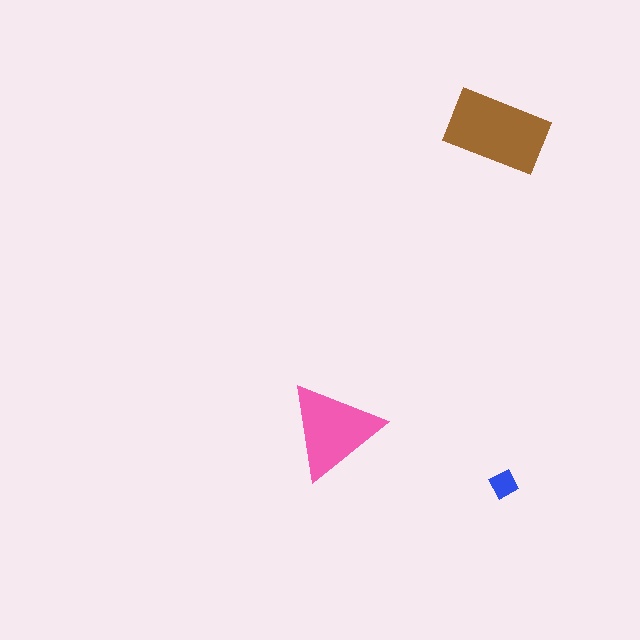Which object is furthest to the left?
The pink triangle is leftmost.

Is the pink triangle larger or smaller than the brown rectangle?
Smaller.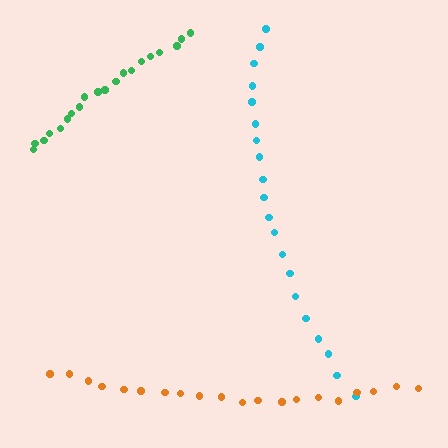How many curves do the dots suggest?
There are 3 distinct paths.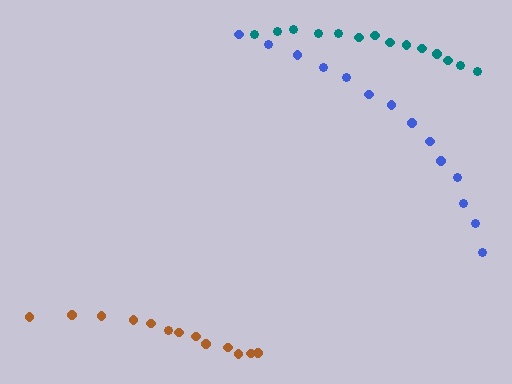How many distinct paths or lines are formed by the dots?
There are 3 distinct paths.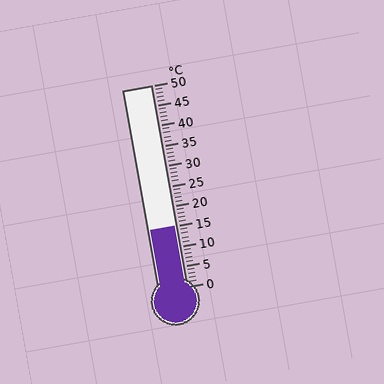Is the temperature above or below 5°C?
The temperature is above 5°C.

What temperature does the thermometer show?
The thermometer shows approximately 15°C.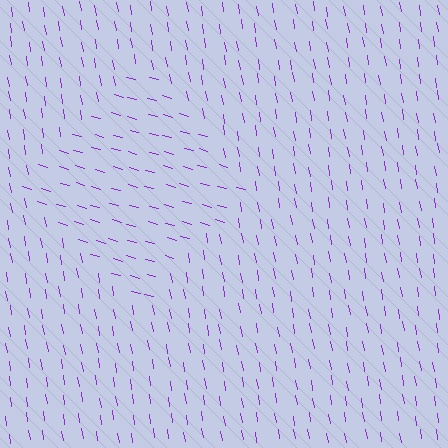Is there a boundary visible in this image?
Yes, there is a texture boundary formed by a change in line orientation.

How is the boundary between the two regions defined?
The boundary is defined purely by a change in line orientation (approximately 65 degrees difference). All lines are the same color and thickness.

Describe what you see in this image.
The image is filled with small purple line segments. A diamond region in the image has lines oriented differently from the surrounding lines, creating a visible texture boundary.